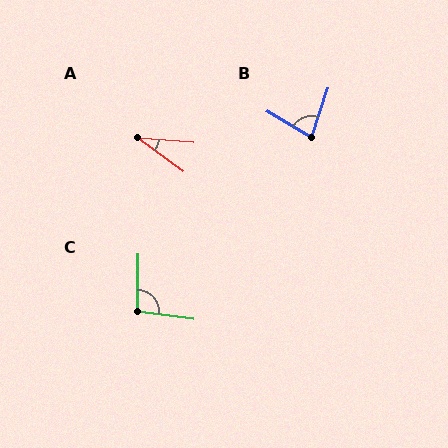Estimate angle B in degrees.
Approximately 78 degrees.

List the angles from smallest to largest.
A (32°), B (78°), C (97°).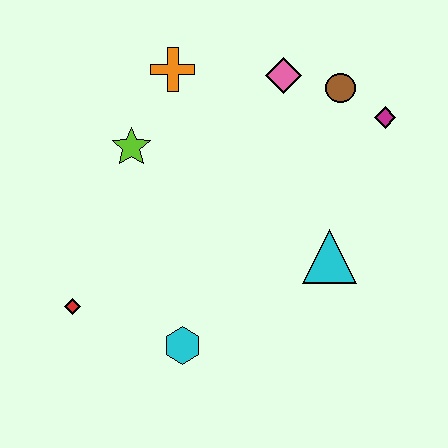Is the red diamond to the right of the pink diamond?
No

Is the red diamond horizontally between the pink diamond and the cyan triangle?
No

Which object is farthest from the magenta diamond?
The red diamond is farthest from the magenta diamond.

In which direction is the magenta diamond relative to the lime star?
The magenta diamond is to the right of the lime star.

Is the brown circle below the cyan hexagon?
No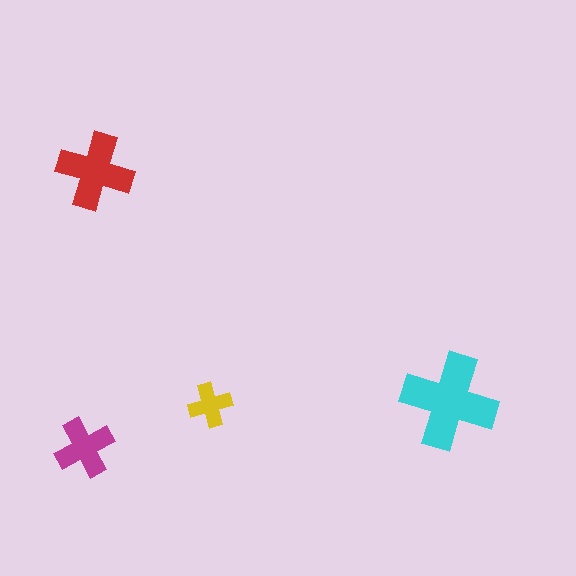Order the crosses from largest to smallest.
the cyan one, the red one, the magenta one, the yellow one.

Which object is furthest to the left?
The magenta cross is leftmost.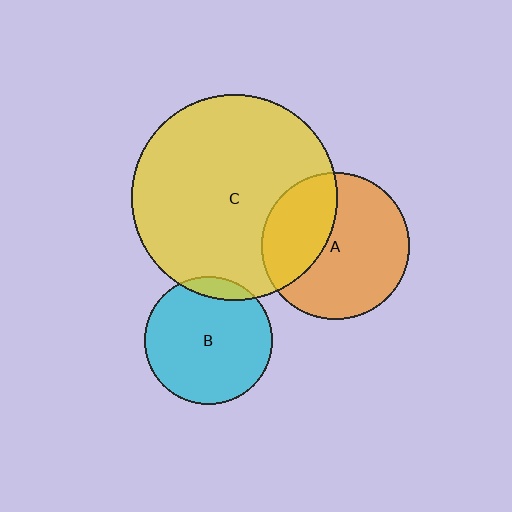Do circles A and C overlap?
Yes.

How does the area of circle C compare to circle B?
Approximately 2.6 times.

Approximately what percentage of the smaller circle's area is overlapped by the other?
Approximately 35%.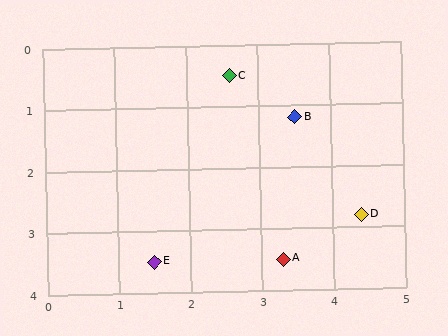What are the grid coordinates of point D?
Point D is at approximately (4.4, 2.8).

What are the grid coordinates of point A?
Point A is at approximately (3.3, 3.5).